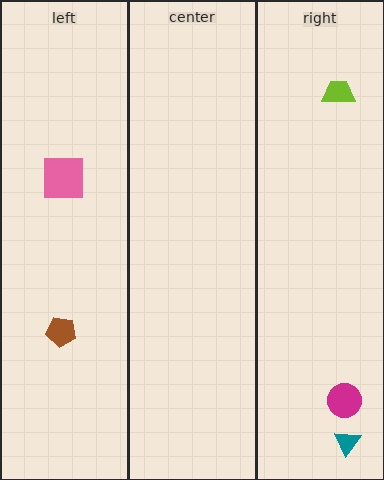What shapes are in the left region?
The brown pentagon, the pink square.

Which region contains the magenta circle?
The right region.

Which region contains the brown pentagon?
The left region.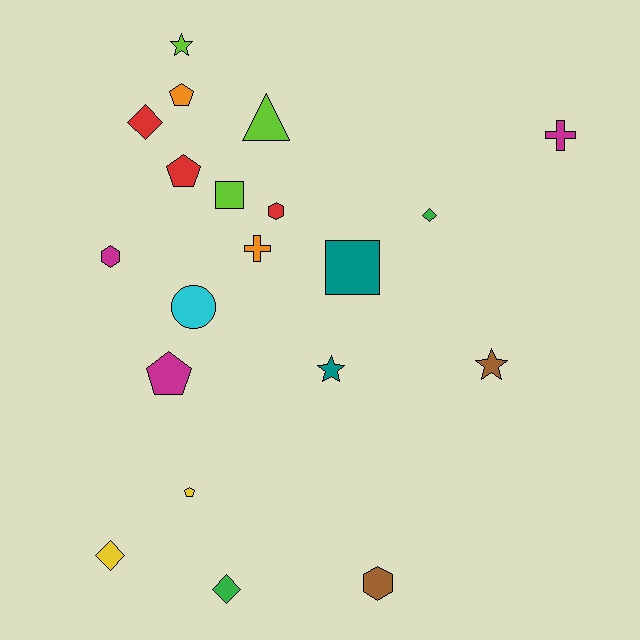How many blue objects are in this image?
There are no blue objects.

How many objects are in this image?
There are 20 objects.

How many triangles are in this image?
There is 1 triangle.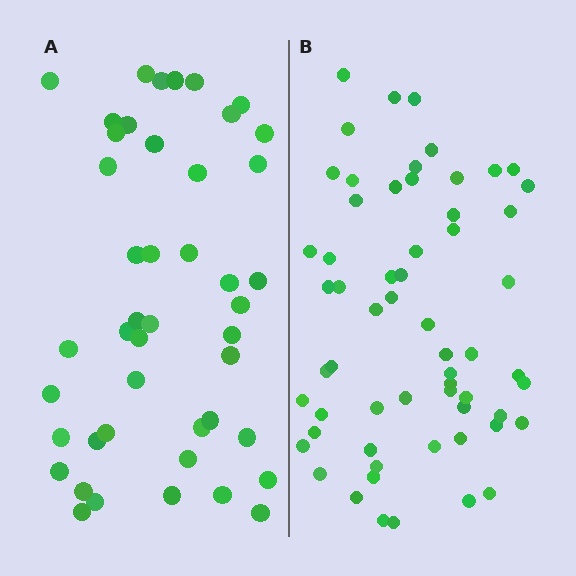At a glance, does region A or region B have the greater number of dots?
Region B (the right region) has more dots.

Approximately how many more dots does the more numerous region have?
Region B has approximately 15 more dots than region A.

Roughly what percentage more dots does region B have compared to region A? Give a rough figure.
About 35% more.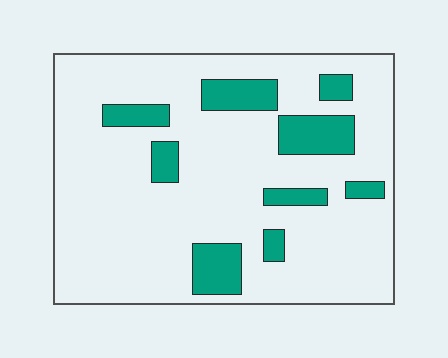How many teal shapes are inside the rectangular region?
9.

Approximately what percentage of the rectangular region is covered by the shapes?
Approximately 15%.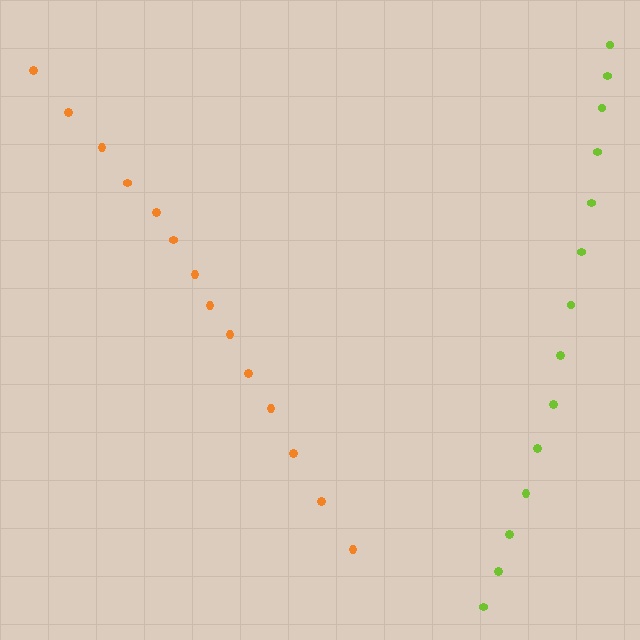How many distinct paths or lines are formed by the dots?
There are 2 distinct paths.